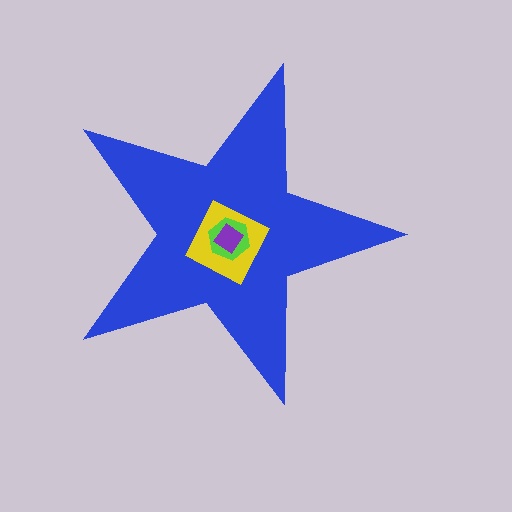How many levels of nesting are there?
4.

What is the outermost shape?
The blue star.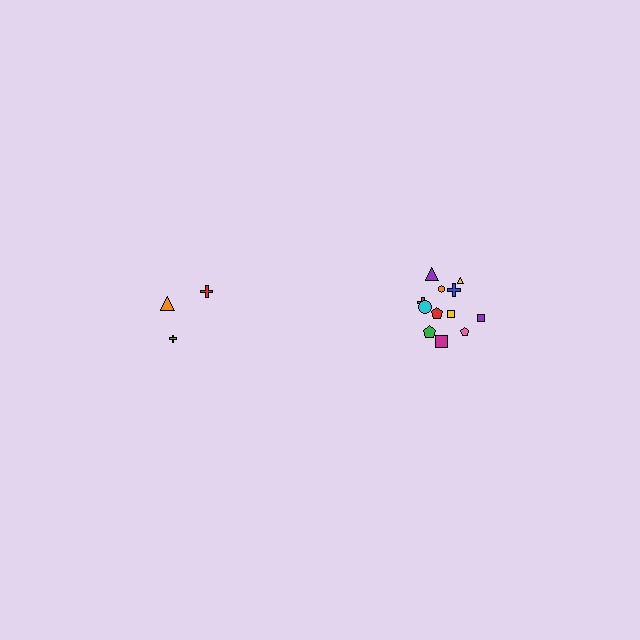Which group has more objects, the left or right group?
The right group.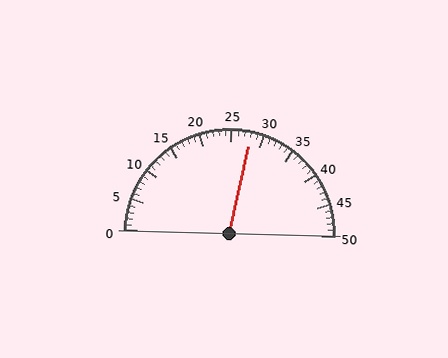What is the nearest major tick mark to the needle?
The nearest major tick mark is 30.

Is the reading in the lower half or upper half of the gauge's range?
The reading is in the upper half of the range (0 to 50).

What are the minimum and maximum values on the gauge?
The gauge ranges from 0 to 50.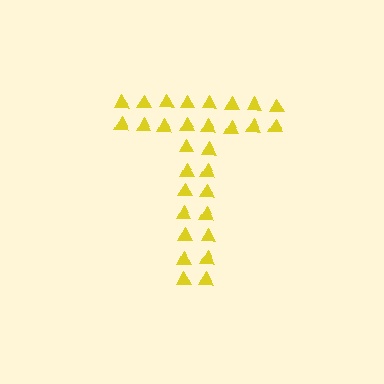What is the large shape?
The large shape is the letter T.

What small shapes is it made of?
It is made of small triangles.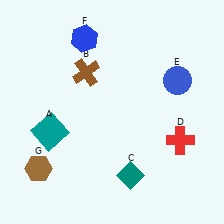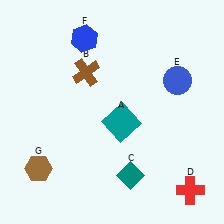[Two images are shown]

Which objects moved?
The objects that moved are: the teal square (A), the red cross (D).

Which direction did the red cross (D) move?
The red cross (D) moved down.